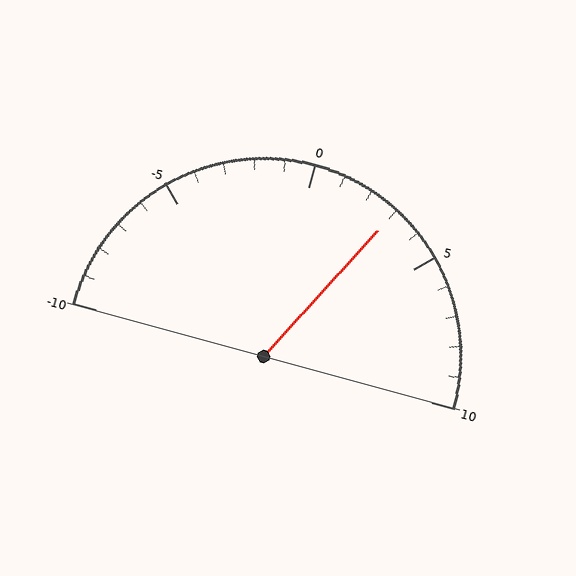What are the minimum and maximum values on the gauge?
The gauge ranges from -10 to 10.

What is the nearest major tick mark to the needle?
The nearest major tick mark is 5.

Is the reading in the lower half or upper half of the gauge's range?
The reading is in the upper half of the range (-10 to 10).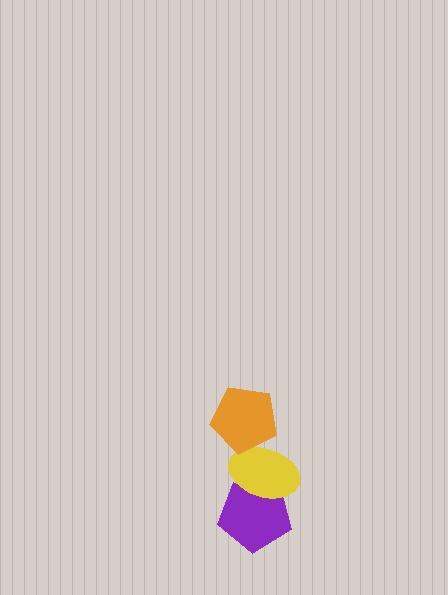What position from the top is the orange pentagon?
The orange pentagon is 1st from the top.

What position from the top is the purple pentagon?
The purple pentagon is 3rd from the top.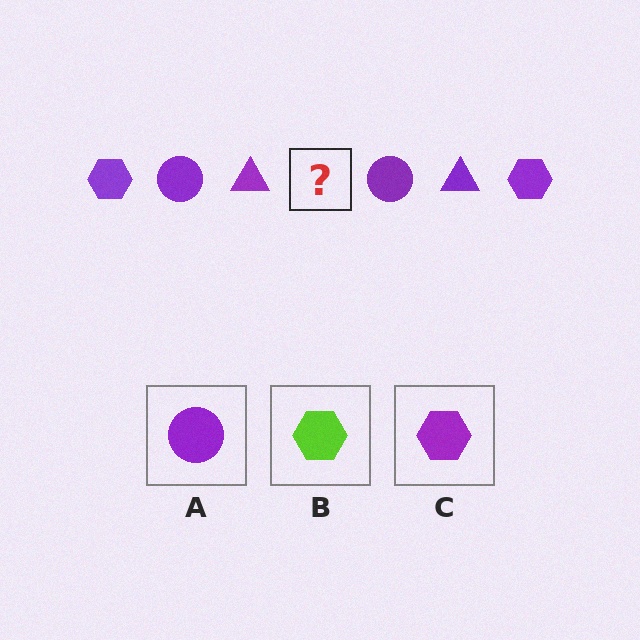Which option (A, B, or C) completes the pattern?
C.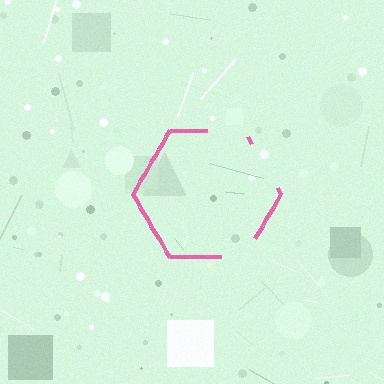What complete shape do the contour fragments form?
The contour fragments form a hexagon.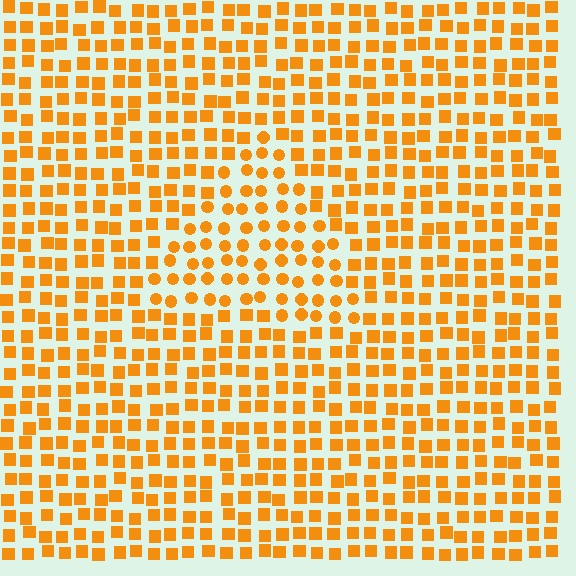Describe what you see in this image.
The image is filled with small orange elements arranged in a uniform grid. A triangle-shaped region contains circles, while the surrounding area contains squares. The boundary is defined purely by the change in element shape.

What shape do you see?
I see a triangle.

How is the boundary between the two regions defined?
The boundary is defined by a change in element shape: circles inside vs. squares outside. All elements share the same color and spacing.